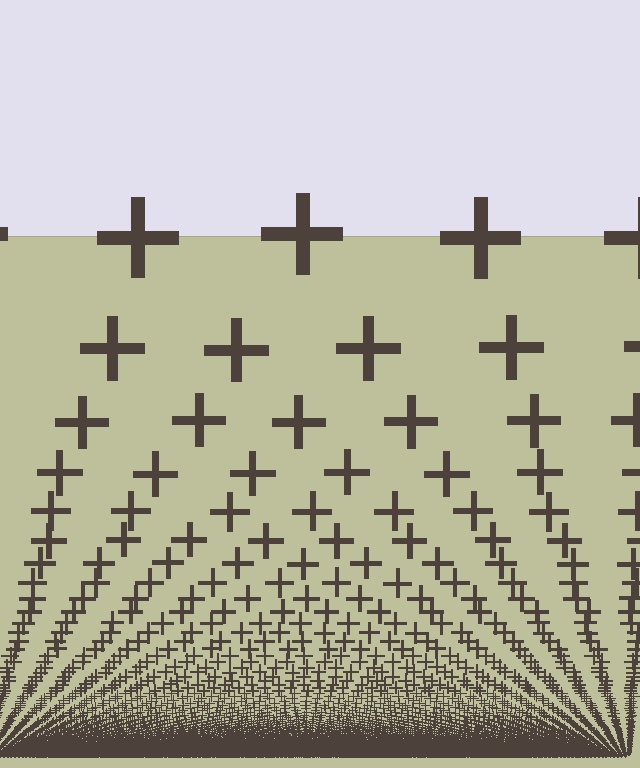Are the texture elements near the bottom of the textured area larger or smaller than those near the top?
Smaller. The gradient is inverted — elements near the bottom are smaller and denser.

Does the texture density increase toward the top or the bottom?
Density increases toward the bottom.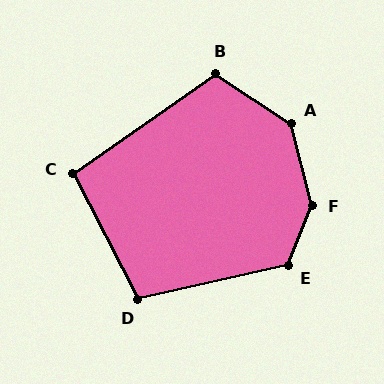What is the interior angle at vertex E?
Approximately 125 degrees (obtuse).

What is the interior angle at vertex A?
Approximately 138 degrees (obtuse).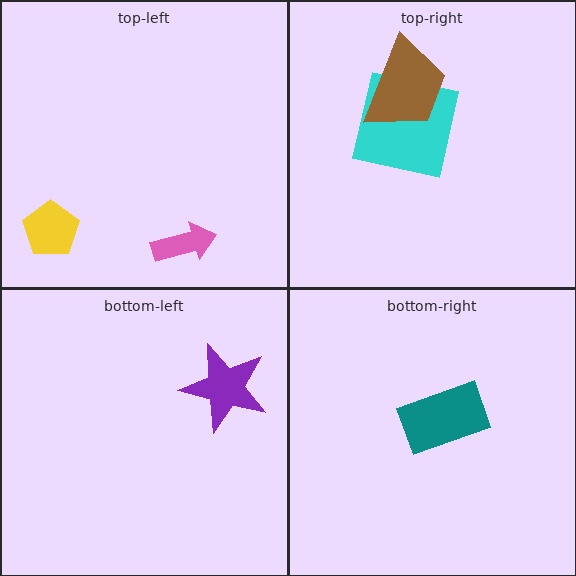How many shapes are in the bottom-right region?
1.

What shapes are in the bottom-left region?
The purple star.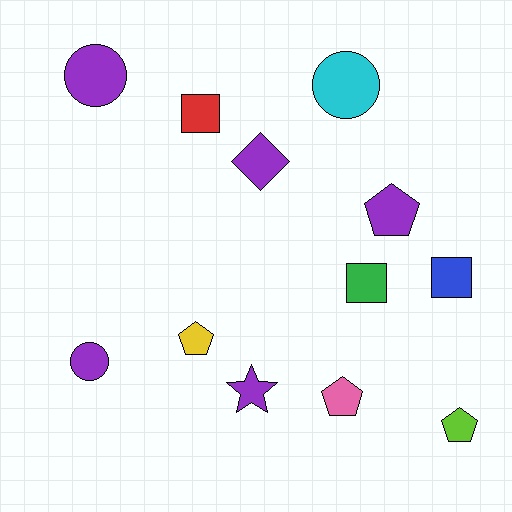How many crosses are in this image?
There are no crosses.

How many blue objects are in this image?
There is 1 blue object.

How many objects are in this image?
There are 12 objects.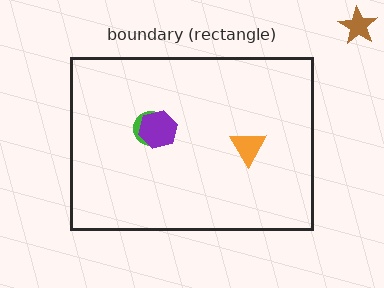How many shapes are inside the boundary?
3 inside, 1 outside.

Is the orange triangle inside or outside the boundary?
Inside.